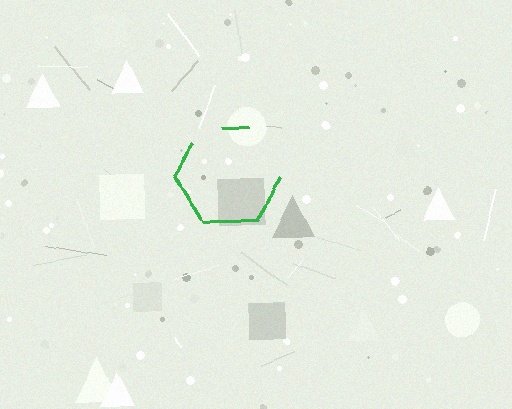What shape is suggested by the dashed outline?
The dashed outline suggests a hexagon.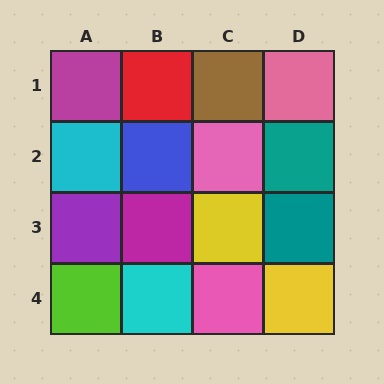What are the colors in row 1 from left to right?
Magenta, red, brown, pink.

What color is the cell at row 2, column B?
Blue.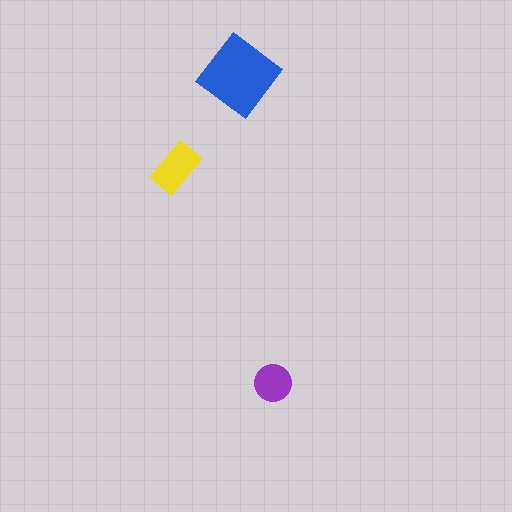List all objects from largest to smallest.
The blue diamond, the yellow rectangle, the purple circle.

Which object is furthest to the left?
The yellow rectangle is leftmost.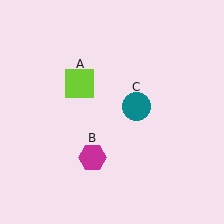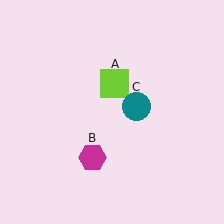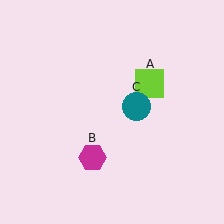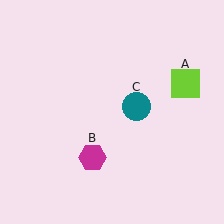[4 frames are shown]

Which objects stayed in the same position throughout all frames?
Magenta hexagon (object B) and teal circle (object C) remained stationary.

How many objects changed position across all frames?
1 object changed position: lime square (object A).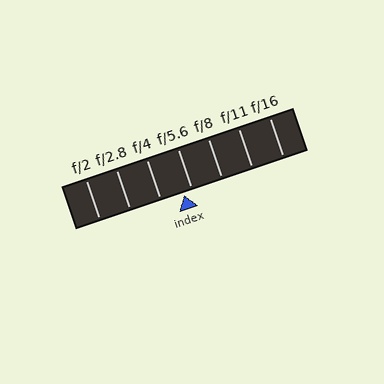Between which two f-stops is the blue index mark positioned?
The index mark is between f/4 and f/5.6.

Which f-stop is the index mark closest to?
The index mark is closest to f/5.6.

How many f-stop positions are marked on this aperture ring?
There are 7 f-stop positions marked.